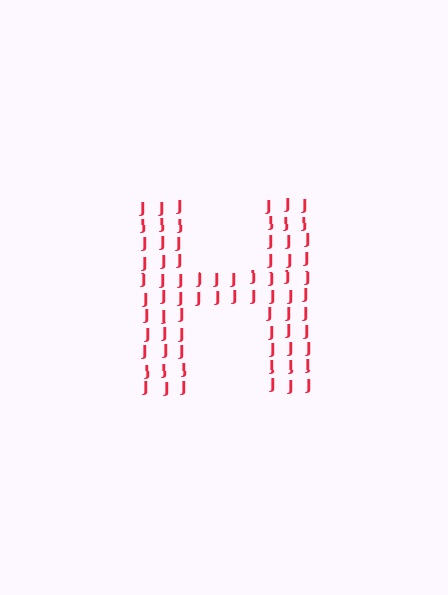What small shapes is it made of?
It is made of small letter J's.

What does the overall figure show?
The overall figure shows the letter H.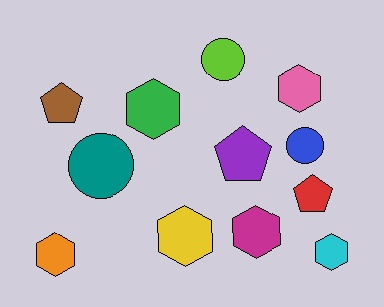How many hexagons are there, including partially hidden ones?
There are 6 hexagons.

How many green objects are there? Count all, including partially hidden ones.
There is 1 green object.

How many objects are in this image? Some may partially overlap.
There are 12 objects.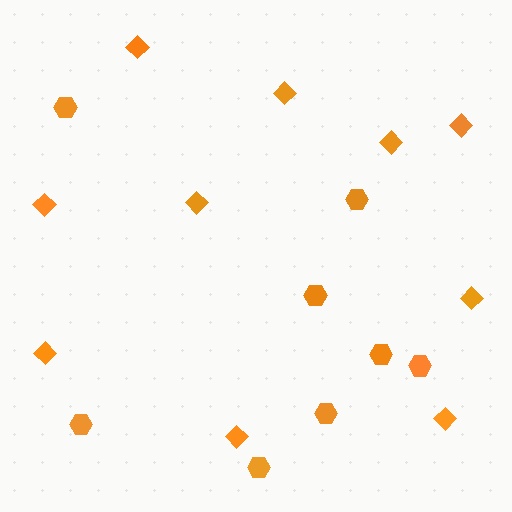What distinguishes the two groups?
There are 2 groups: one group of diamonds (10) and one group of hexagons (8).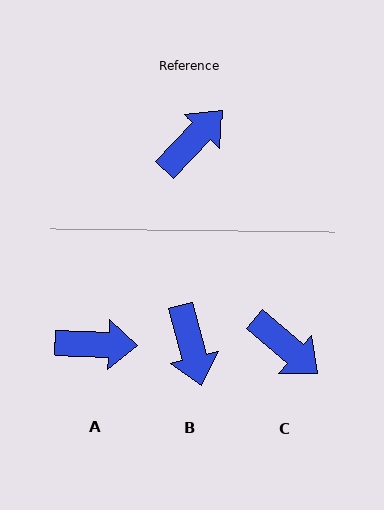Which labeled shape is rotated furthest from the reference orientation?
B, about 122 degrees away.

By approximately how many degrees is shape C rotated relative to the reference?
Approximately 87 degrees clockwise.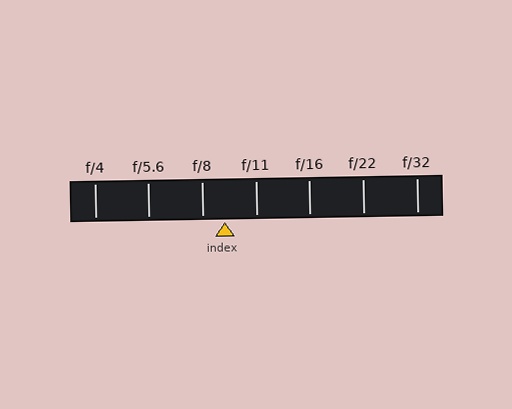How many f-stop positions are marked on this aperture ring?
There are 7 f-stop positions marked.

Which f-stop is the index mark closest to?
The index mark is closest to f/8.